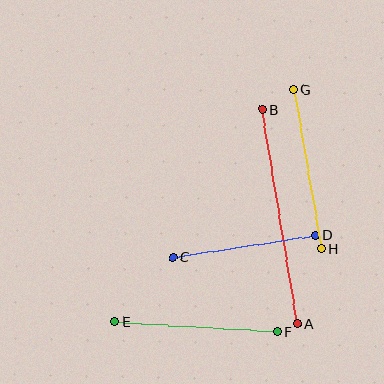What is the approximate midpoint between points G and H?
The midpoint is at approximately (307, 169) pixels.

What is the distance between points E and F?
The distance is approximately 162 pixels.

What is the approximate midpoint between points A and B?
The midpoint is at approximately (280, 216) pixels.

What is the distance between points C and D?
The distance is approximately 144 pixels.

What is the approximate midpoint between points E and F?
The midpoint is at approximately (196, 326) pixels.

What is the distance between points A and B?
The distance is approximately 217 pixels.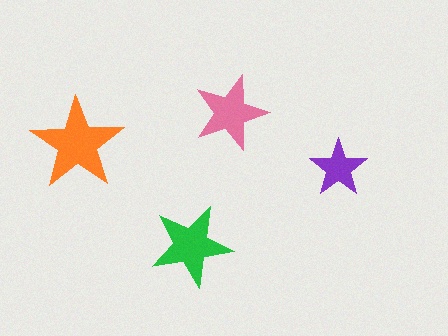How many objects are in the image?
There are 4 objects in the image.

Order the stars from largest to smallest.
the orange one, the green one, the pink one, the purple one.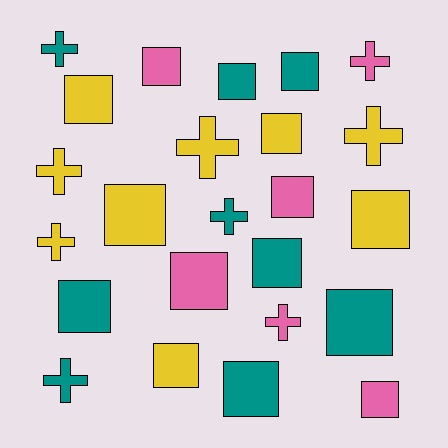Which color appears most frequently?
Teal, with 9 objects.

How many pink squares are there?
There are 4 pink squares.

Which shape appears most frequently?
Square, with 15 objects.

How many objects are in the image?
There are 24 objects.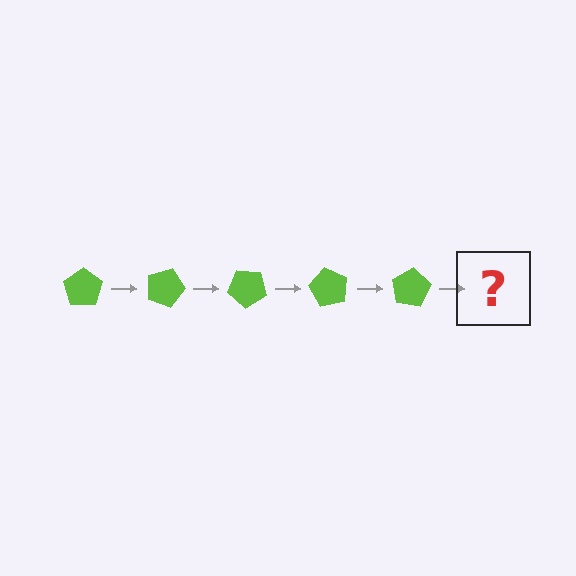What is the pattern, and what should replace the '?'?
The pattern is that the pentagon rotates 20 degrees each step. The '?' should be a lime pentagon rotated 100 degrees.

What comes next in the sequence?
The next element should be a lime pentagon rotated 100 degrees.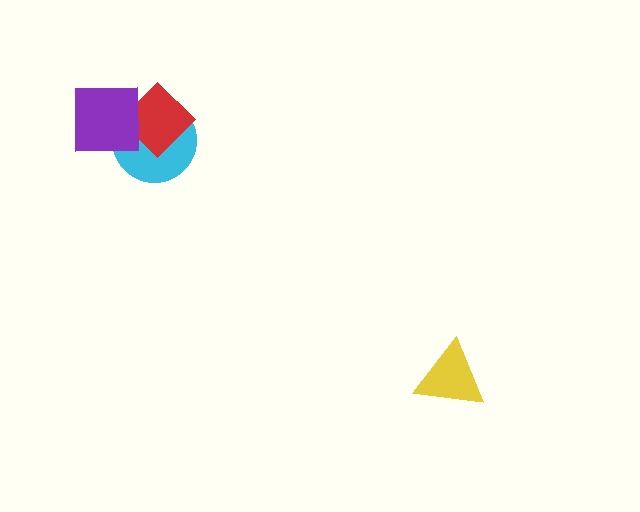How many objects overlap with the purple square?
2 objects overlap with the purple square.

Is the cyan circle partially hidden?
Yes, it is partially covered by another shape.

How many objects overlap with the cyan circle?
2 objects overlap with the cyan circle.